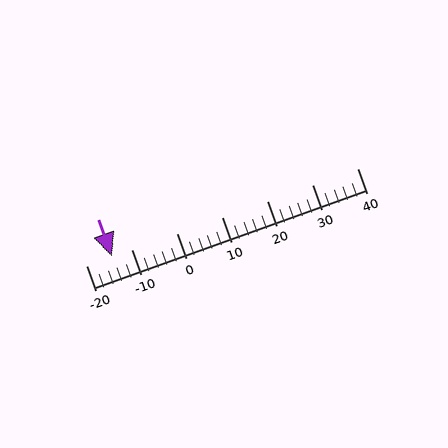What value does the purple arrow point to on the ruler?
The purple arrow points to approximately -14.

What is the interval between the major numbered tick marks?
The major tick marks are spaced 10 units apart.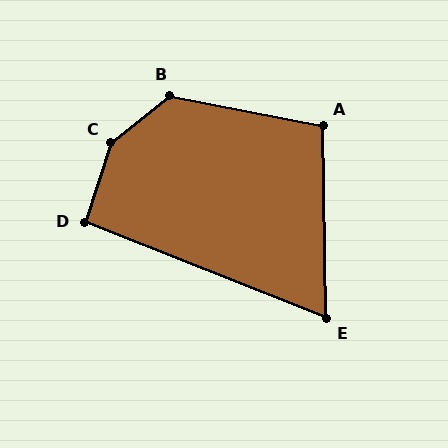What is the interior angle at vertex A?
Approximately 102 degrees (obtuse).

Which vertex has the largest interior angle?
C, at approximately 147 degrees.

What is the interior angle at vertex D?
Approximately 94 degrees (approximately right).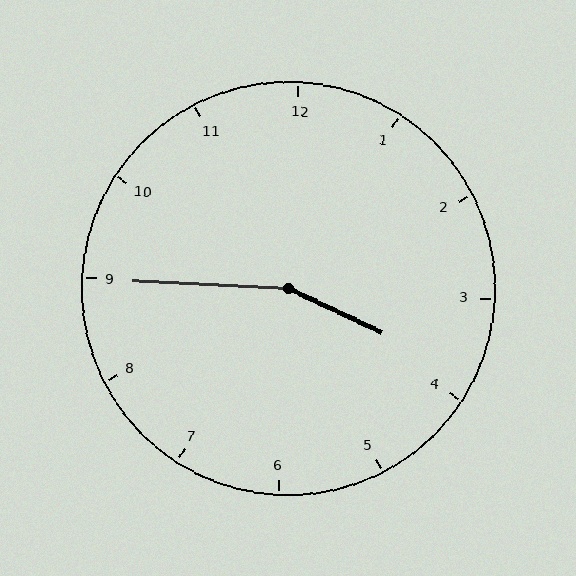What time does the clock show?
3:45.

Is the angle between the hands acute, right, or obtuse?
It is obtuse.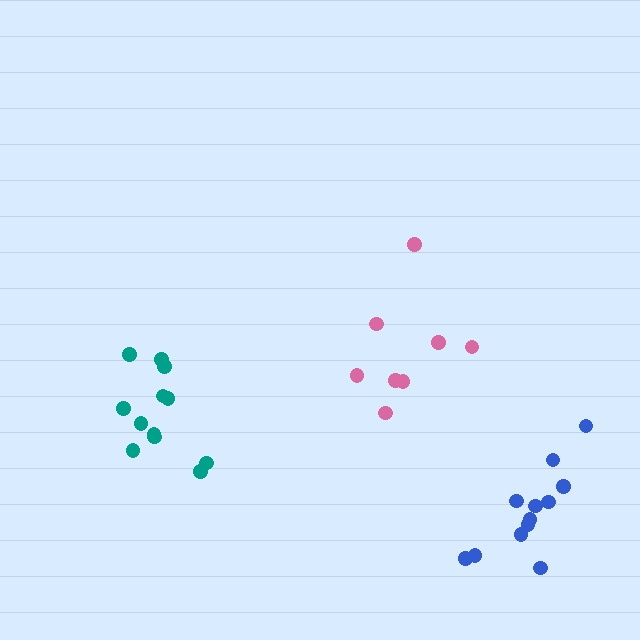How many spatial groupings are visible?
There are 3 spatial groupings.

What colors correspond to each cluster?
The clusters are colored: teal, pink, blue.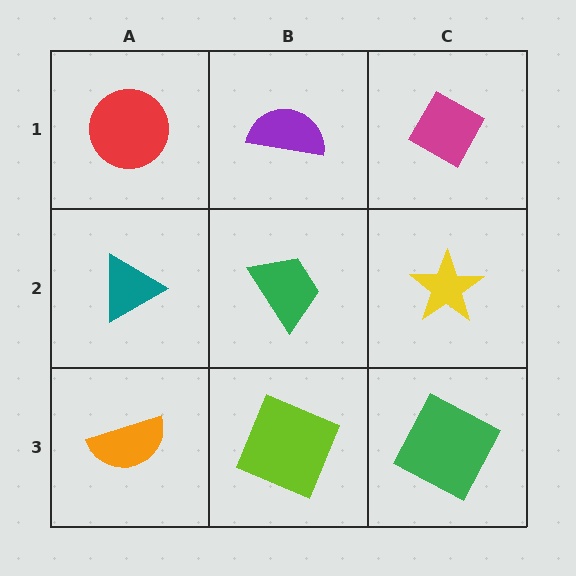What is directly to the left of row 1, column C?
A purple semicircle.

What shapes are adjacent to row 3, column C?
A yellow star (row 2, column C), a lime square (row 3, column B).